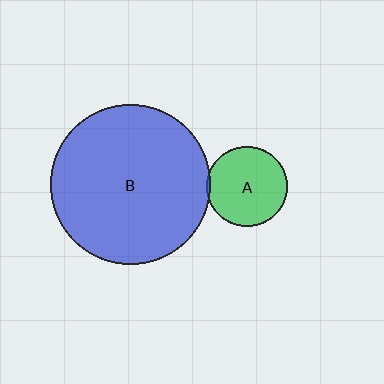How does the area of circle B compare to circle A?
Approximately 3.9 times.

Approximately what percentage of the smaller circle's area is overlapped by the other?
Approximately 5%.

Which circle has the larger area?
Circle B (blue).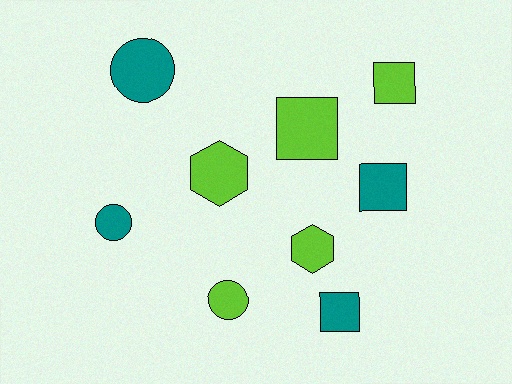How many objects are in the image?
There are 9 objects.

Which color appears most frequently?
Lime, with 5 objects.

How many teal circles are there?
There are 2 teal circles.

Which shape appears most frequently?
Square, with 4 objects.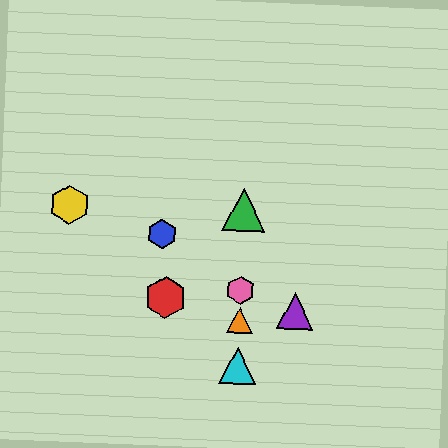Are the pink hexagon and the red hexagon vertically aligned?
No, the pink hexagon is at x≈241 and the red hexagon is at x≈165.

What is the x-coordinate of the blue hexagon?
The blue hexagon is at x≈162.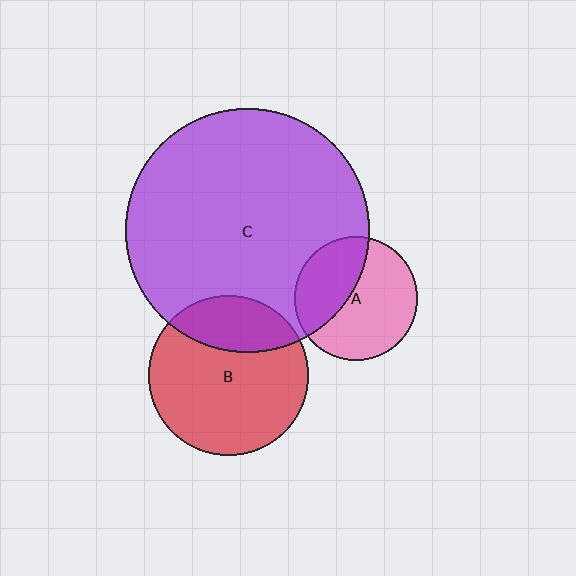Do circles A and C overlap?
Yes.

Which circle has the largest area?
Circle C (purple).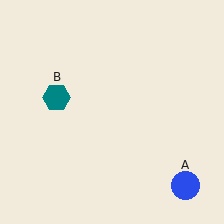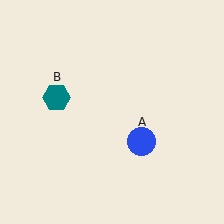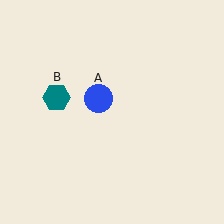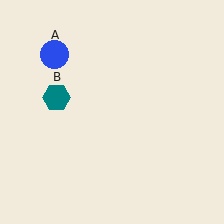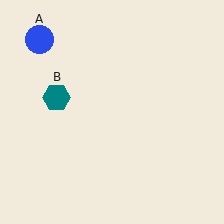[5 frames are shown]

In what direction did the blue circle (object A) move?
The blue circle (object A) moved up and to the left.